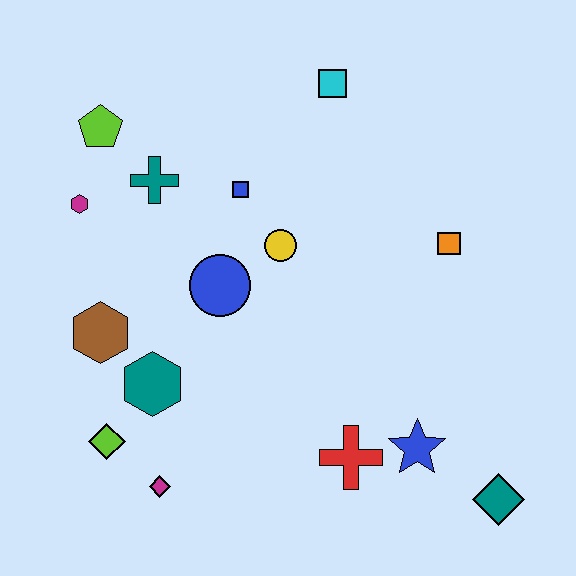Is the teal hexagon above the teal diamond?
Yes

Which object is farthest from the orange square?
The lime diamond is farthest from the orange square.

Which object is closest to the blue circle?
The yellow circle is closest to the blue circle.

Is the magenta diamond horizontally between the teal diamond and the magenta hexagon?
Yes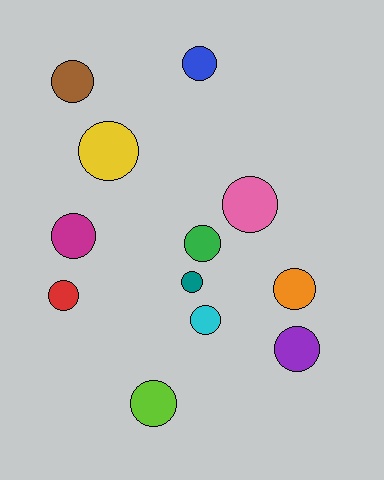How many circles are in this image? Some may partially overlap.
There are 12 circles.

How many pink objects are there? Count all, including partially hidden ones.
There is 1 pink object.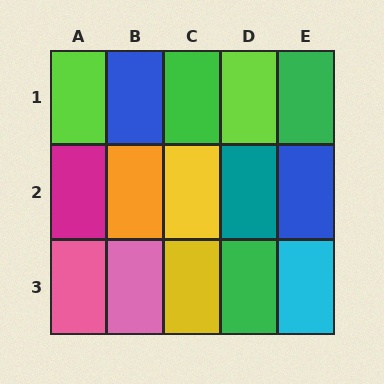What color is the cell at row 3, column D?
Green.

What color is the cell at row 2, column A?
Magenta.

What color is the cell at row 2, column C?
Yellow.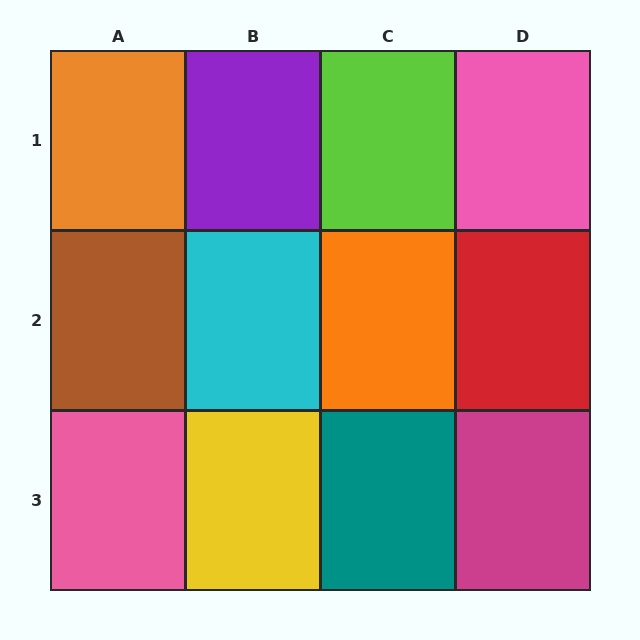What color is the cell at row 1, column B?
Purple.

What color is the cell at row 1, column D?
Pink.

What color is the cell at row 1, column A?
Orange.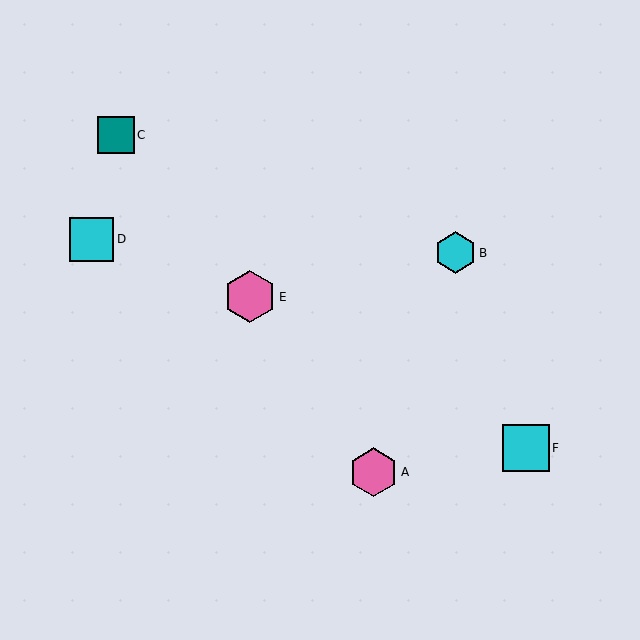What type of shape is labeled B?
Shape B is a cyan hexagon.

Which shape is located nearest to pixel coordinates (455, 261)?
The cyan hexagon (labeled B) at (455, 253) is nearest to that location.